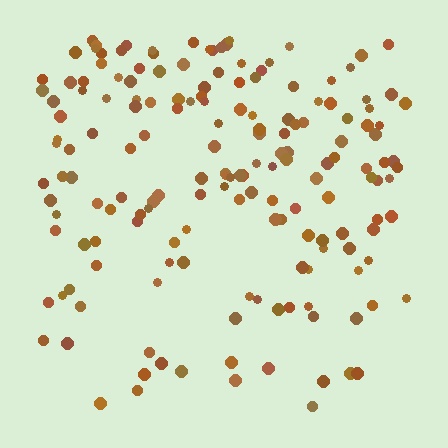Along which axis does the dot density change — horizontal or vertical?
Vertical.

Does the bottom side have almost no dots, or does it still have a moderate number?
Still a moderate number, just noticeably fewer than the top.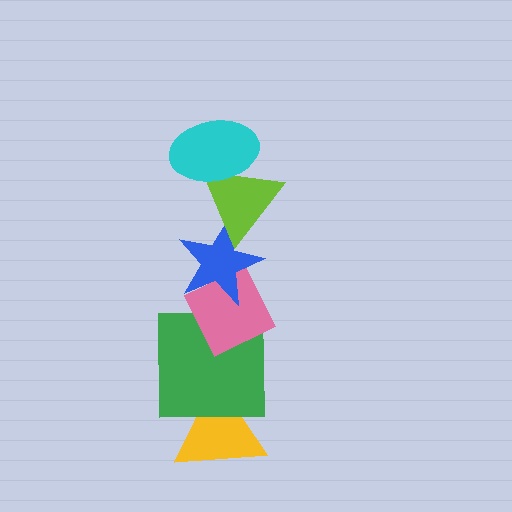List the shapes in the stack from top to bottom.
From top to bottom: the cyan ellipse, the lime triangle, the blue star, the pink diamond, the green square, the yellow triangle.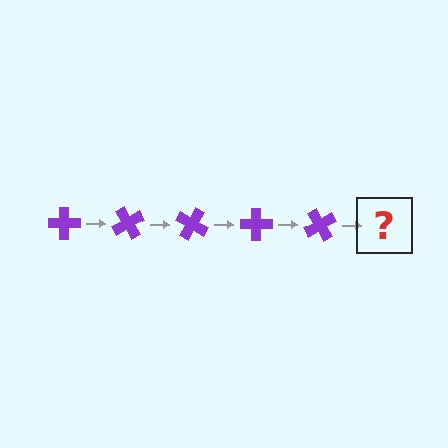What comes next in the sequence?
The next element should be a purple cross rotated 300 degrees.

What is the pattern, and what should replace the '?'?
The pattern is that the cross rotates 60 degrees each step. The '?' should be a purple cross rotated 300 degrees.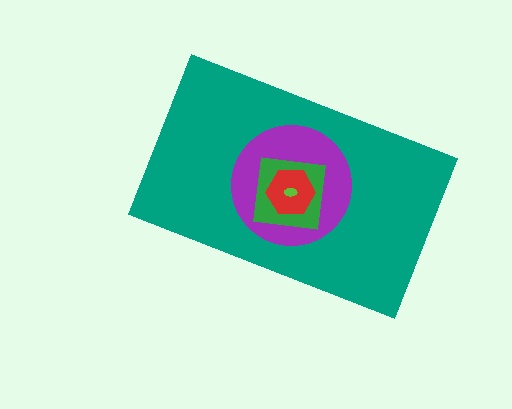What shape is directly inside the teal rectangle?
The purple circle.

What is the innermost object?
The lime ellipse.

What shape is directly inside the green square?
The red hexagon.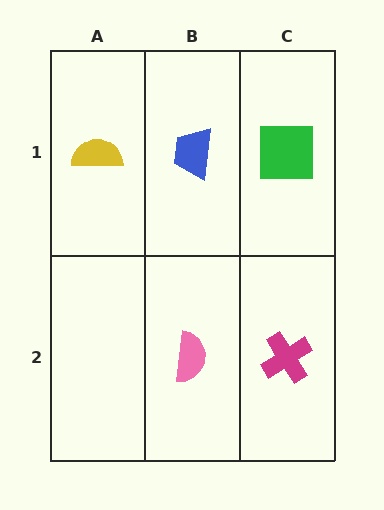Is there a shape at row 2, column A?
No, that cell is empty.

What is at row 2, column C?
A magenta cross.